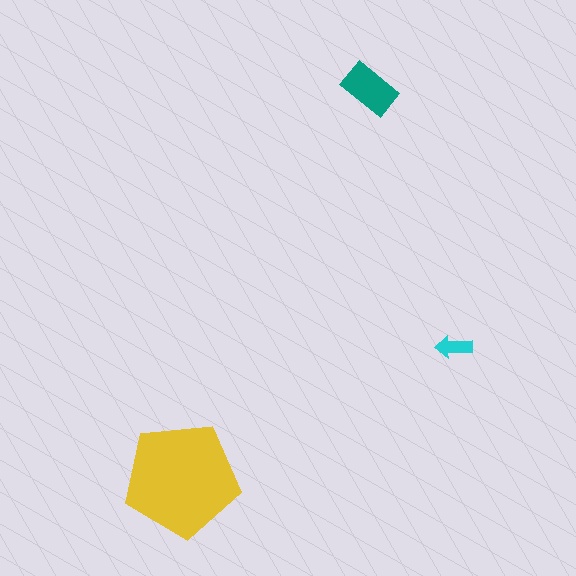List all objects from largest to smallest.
The yellow pentagon, the teal rectangle, the cyan arrow.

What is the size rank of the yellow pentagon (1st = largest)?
1st.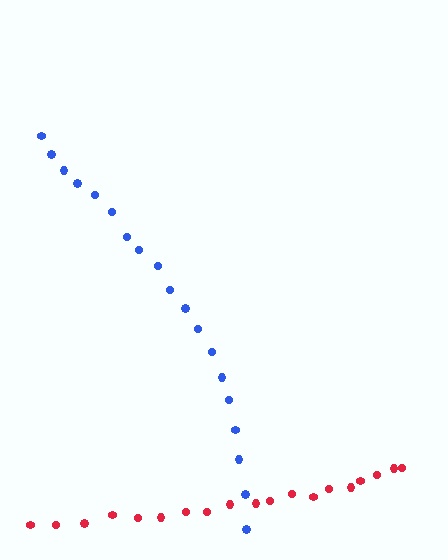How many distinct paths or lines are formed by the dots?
There are 2 distinct paths.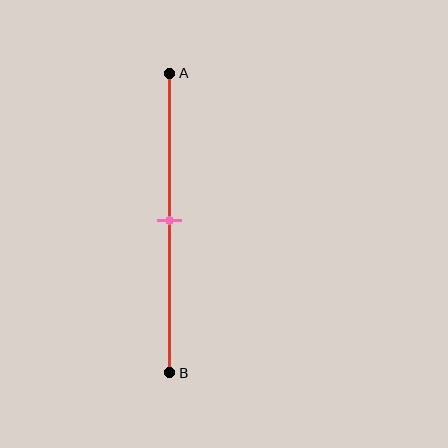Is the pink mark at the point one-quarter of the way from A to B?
No, the mark is at about 50% from A, not at the 25% one-quarter point.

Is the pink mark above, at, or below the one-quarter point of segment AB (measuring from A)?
The pink mark is below the one-quarter point of segment AB.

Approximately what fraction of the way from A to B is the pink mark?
The pink mark is approximately 50% of the way from A to B.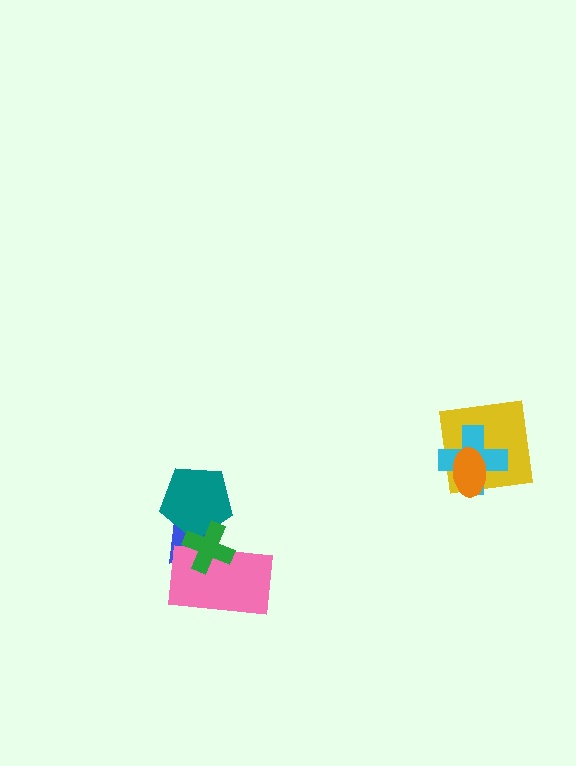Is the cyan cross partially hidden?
Yes, it is partially covered by another shape.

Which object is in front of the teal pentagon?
The green cross is in front of the teal pentagon.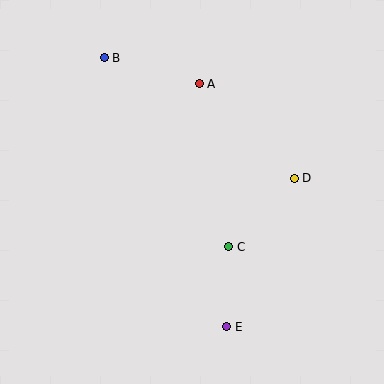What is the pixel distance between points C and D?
The distance between C and D is 95 pixels.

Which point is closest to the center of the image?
Point C at (229, 247) is closest to the center.